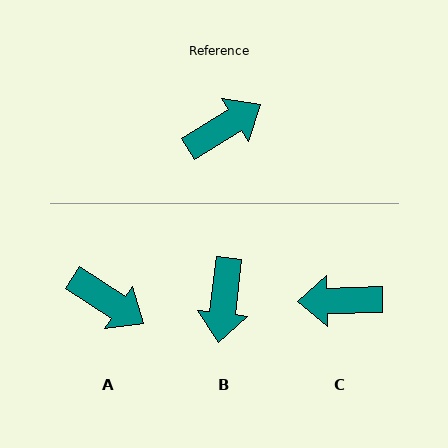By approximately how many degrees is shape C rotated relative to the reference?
Approximately 150 degrees counter-clockwise.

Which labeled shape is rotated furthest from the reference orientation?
C, about 150 degrees away.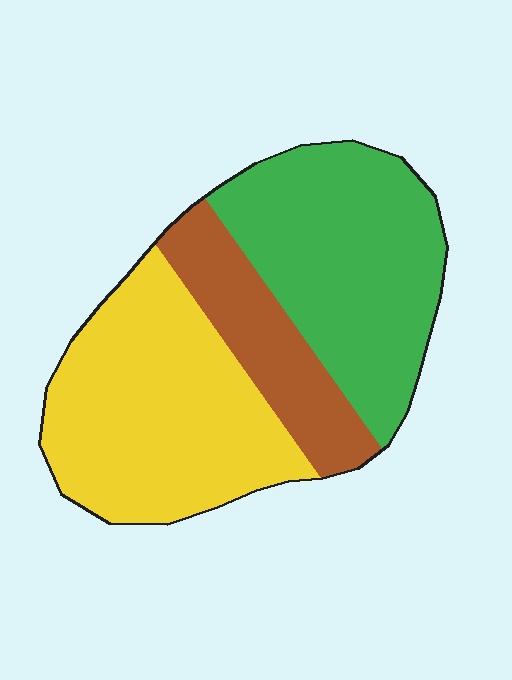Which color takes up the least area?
Brown, at roughly 20%.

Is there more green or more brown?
Green.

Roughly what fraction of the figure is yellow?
Yellow covers around 40% of the figure.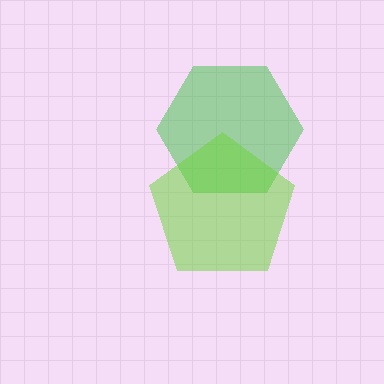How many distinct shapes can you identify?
There are 2 distinct shapes: a green hexagon, a lime pentagon.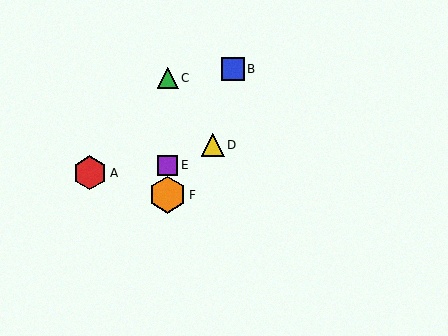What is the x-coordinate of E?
Object E is at x≈168.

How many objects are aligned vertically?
3 objects (C, E, F) are aligned vertically.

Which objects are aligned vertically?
Objects C, E, F are aligned vertically.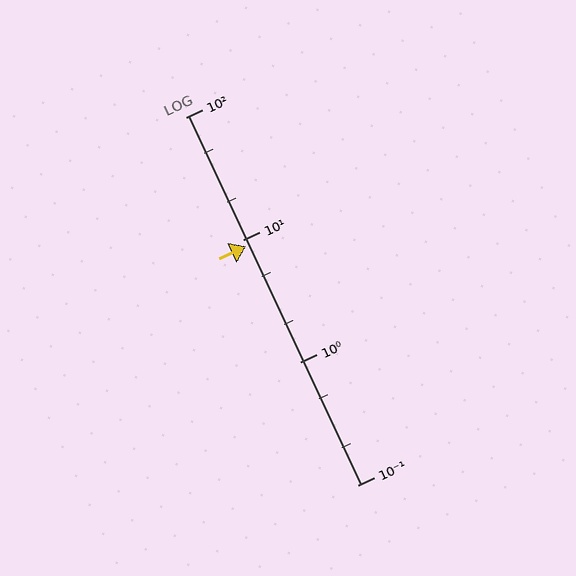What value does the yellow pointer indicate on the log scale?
The pointer indicates approximately 8.9.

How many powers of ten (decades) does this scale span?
The scale spans 3 decades, from 0.1 to 100.